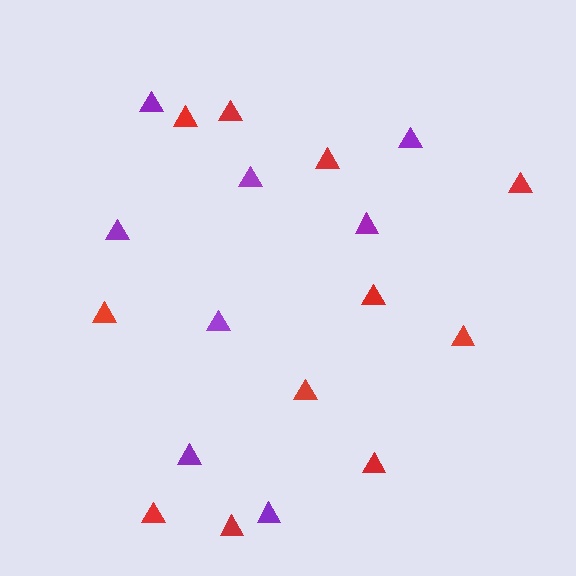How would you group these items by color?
There are 2 groups: one group of purple triangles (8) and one group of red triangles (11).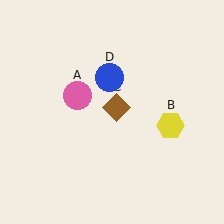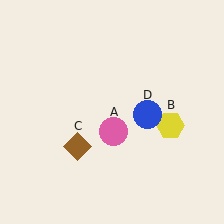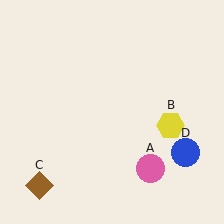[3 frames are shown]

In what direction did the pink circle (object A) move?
The pink circle (object A) moved down and to the right.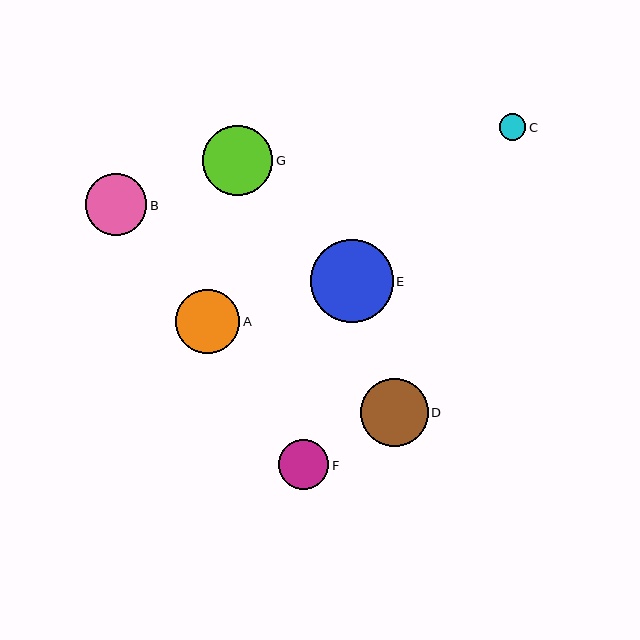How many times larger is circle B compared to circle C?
Circle B is approximately 2.3 times the size of circle C.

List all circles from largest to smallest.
From largest to smallest: E, G, D, A, B, F, C.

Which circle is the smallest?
Circle C is the smallest with a size of approximately 26 pixels.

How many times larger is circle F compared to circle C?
Circle F is approximately 1.9 times the size of circle C.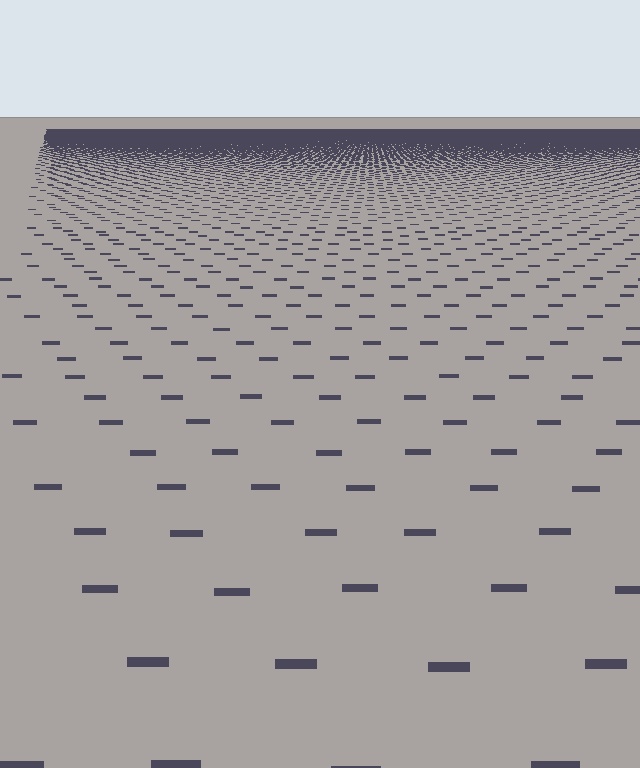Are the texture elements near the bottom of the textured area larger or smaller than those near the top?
Larger. Near the bottom, elements are closer to the viewer and appear at a bigger on-screen size.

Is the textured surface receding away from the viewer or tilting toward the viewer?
The surface is receding away from the viewer. Texture elements get smaller and denser toward the top.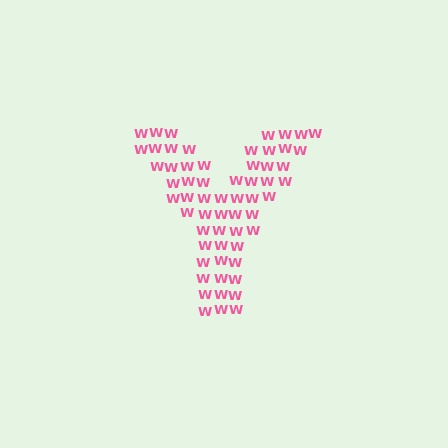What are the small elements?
The small elements are letter W's.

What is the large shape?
The large shape is the letter Y.